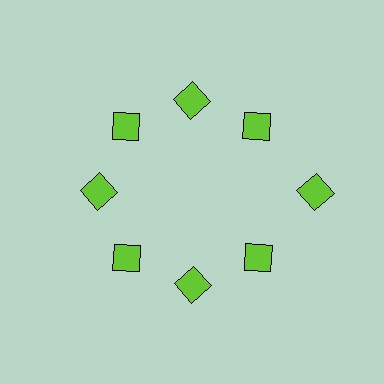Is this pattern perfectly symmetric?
No. The 8 lime squares are arranged in a ring, but one element near the 3 o'clock position is pushed outward from the center, breaking the 8-fold rotational symmetry.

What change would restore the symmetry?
The symmetry would be restored by moving it inward, back onto the ring so that all 8 squares sit at equal angles and equal distance from the center.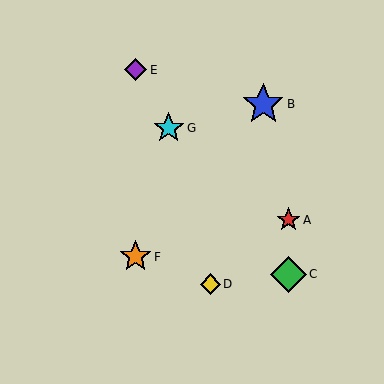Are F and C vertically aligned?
No, F is at x≈136 and C is at x≈288.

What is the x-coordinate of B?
Object B is at x≈263.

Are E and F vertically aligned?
Yes, both are at x≈136.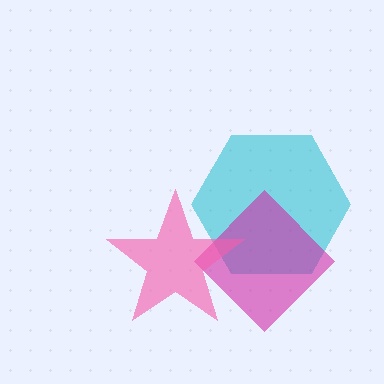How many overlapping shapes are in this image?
There are 3 overlapping shapes in the image.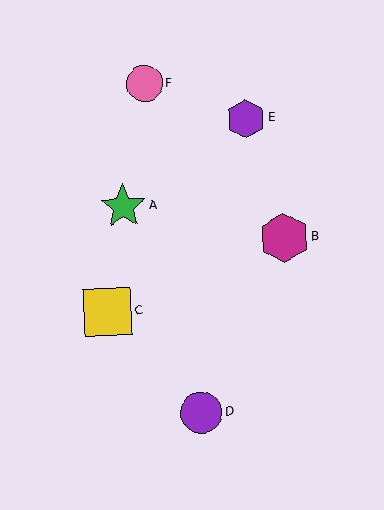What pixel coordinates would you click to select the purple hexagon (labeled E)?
Click at (246, 119) to select the purple hexagon E.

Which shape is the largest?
The magenta hexagon (labeled B) is the largest.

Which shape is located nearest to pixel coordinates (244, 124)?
The purple hexagon (labeled E) at (246, 119) is nearest to that location.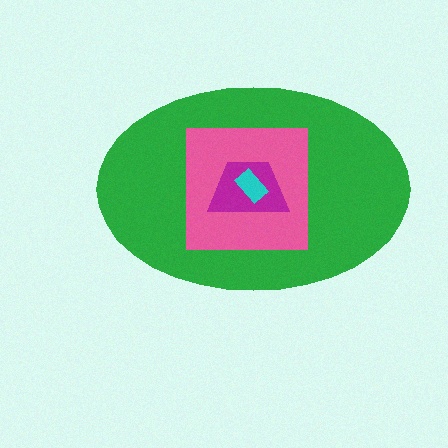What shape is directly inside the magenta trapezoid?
The cyan rectangle.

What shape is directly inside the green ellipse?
The pink square.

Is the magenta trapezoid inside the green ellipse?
Yes.